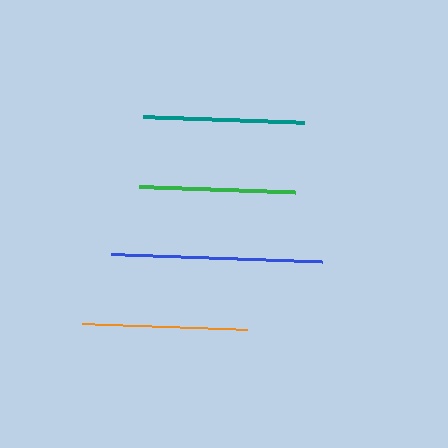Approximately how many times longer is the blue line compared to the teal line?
The blue line is approximately 1.3 times the length of the teal line.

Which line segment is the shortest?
The green line is the shortest at approximately 156 pixels.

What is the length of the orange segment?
The orange segment is approximately 165 pixels long.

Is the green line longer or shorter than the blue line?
The blue line is longer than the green line.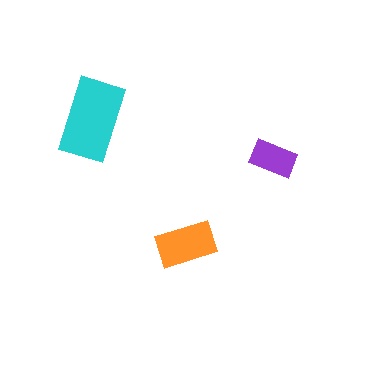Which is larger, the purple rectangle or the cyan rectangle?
The cyan one.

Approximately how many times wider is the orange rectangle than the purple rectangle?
About 1.5 times wider.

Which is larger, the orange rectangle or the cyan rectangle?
The cyan one.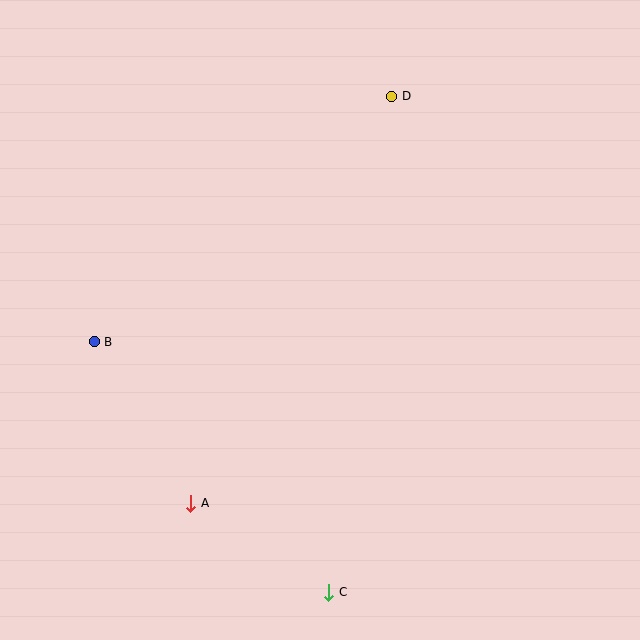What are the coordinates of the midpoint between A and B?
The midpoint between A and B is at (143, 422).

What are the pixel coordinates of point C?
Point C is at (329, 592).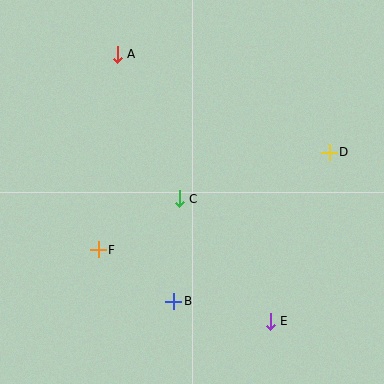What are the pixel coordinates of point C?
Point C is at (179, 199).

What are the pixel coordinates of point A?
Point A is at (117, 54).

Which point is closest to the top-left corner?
Point A is closest to the top-left corner.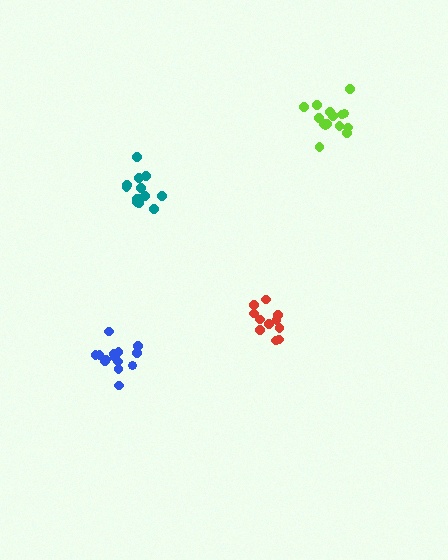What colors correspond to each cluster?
The clusters are colored: teal, red, blue, lime.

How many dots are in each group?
Group 1: 13 dots, Group 2: 11 dots, Group 3: 15 dots, Group 4: 16 dots (55 total).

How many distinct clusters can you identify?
There are 4 distinct clusters.